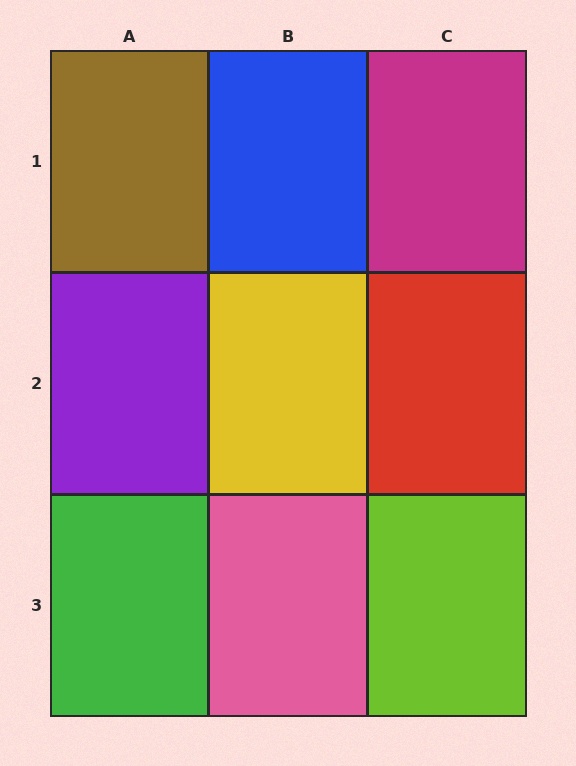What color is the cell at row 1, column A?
Brown.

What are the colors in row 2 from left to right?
Purple, yellow, red.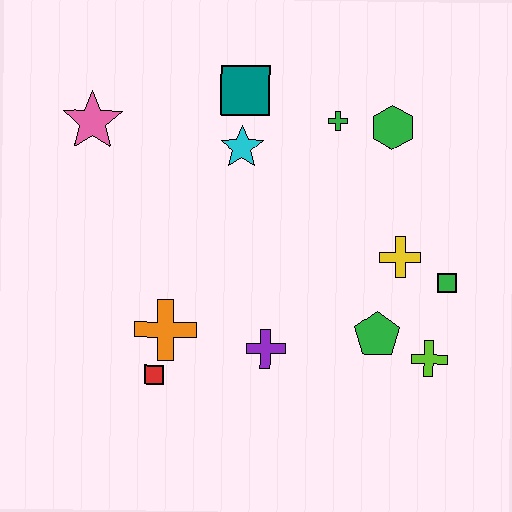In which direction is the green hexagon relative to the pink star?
The green hexagon is to the right of the pink star.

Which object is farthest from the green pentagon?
The pink star is farthest from the green pentagon.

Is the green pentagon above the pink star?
No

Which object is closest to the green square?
The yellow cross is closest to the green square.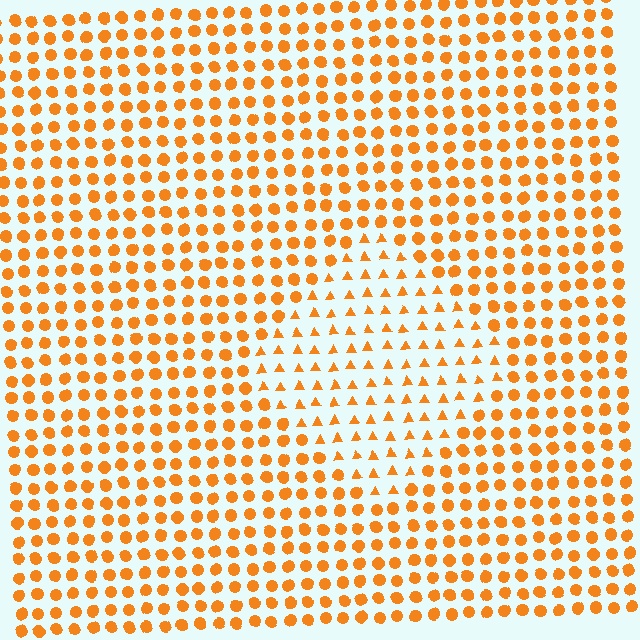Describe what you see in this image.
The image is filled with small orange elements arranged in a uniform grid. A diamond-shaped region contains triangles, while the surrounding area contains circles. The boundary is defined purely by the change in element shape.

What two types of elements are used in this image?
The image uses triangles inside the diamond region and circles outside it.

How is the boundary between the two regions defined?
The boundary is defined by a change in element shape: triangles inside vs. circles outside. All elements share the same color and spacing.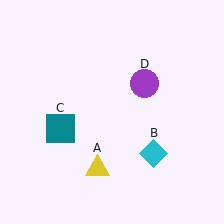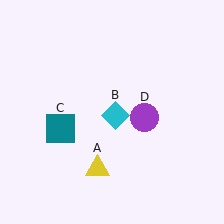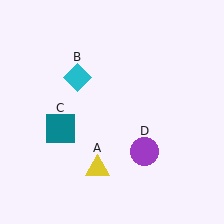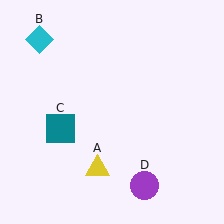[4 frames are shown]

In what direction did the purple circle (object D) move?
The purple circle (object D) moved down.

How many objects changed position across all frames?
2 objects changed position: cyan diamond (object B), purple circle (object D).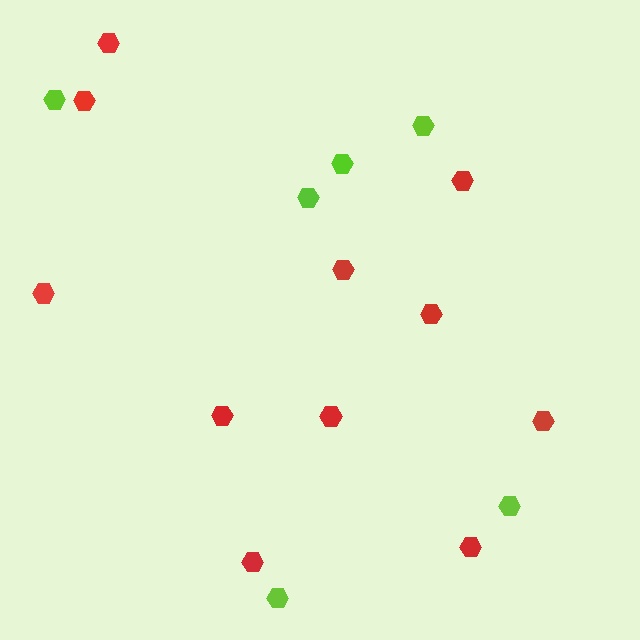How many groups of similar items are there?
There are 2 groups: one group of red hexagons (11) and one group of lime hexagons (6).